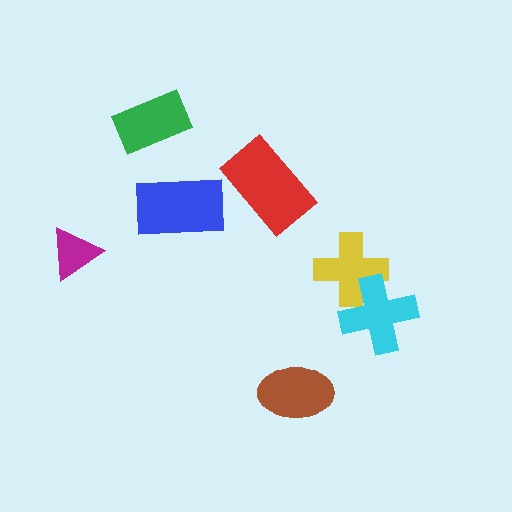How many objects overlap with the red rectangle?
0 objects overlap with the red rectangle.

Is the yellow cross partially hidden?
Yes, it is partially covered by another shape.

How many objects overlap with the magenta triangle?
0 objects overlap with the magenta triangle.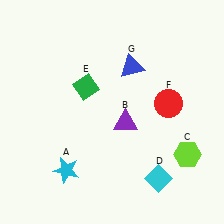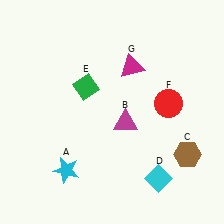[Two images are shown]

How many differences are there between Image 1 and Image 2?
There are 3 differences between the two images.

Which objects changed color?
B changed from purple to magenta. C changed from lime to brown. G changed from blue to magenta.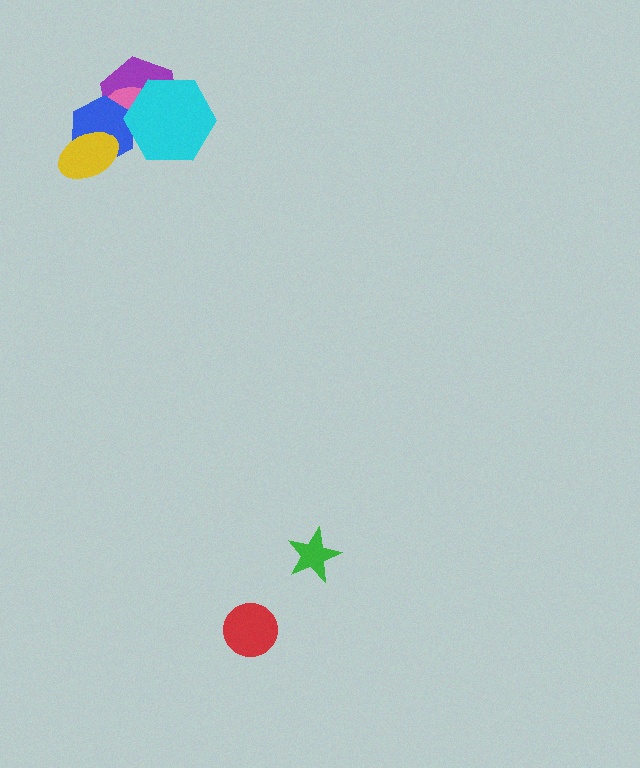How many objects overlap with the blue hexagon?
4 objects overlap with the blue hexagon.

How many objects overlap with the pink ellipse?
3 objects overlap with the pink ellipse.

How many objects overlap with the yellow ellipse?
1 object overlaps with the yellow ellipse.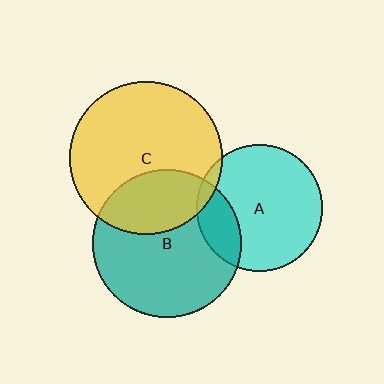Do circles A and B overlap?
Yes.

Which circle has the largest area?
Circle C (yellow).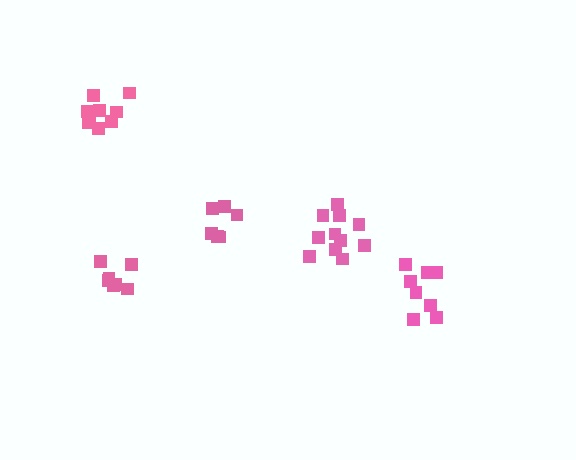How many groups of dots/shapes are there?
There are 5 groups.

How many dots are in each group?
Group 1: 8 dots, Group 2: 6 dots, Group 3: 11 dots, Group 4: 7 dots, Group 5: 10 dots (42 total).